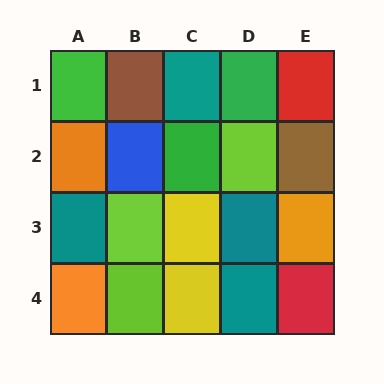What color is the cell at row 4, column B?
Lime.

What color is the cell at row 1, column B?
Brown.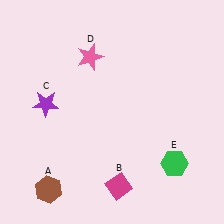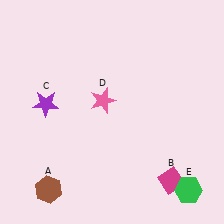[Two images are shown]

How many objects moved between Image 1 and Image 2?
3 objects moved between the two images.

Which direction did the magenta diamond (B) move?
The magenta diamond (B) moved right.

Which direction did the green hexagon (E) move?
The green hexagon (E) moved down.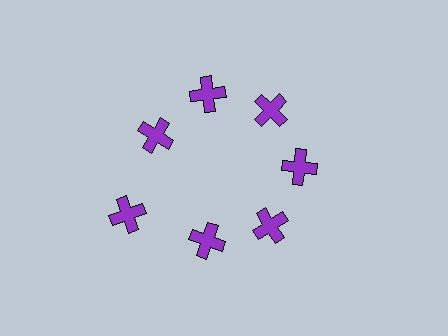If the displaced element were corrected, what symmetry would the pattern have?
It would have 7-fold rotational symmetry — the pattern would map onto itself every 51 degrees.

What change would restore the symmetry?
The symmetry would be restored by moving it inward, back onto the ring so that all 7 crosses sit at equal angles and equal distance from the center.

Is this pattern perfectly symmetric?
No. The 7 purple crosses are arranged in a ring, but one element near the 8 o'clock position is pushed outward from the center, breaking the 7-fold rotational symmetry.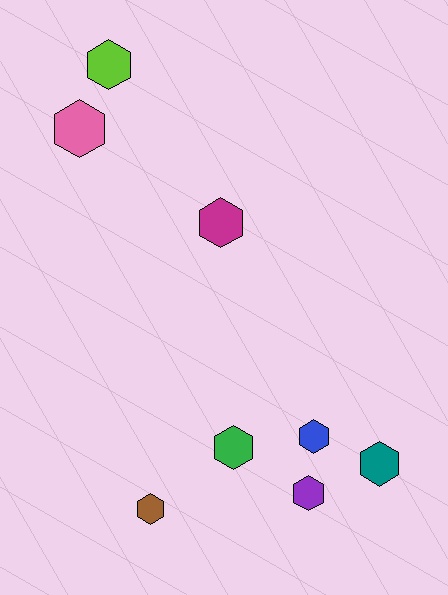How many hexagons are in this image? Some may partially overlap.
There are 8 hexagons.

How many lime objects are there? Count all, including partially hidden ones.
There is 1 lime object.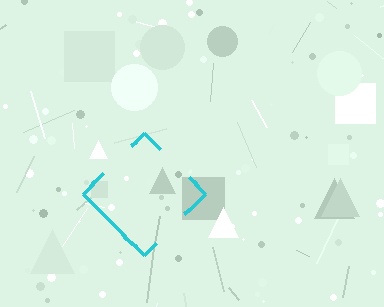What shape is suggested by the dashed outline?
The dashed outline suggests a diamond.